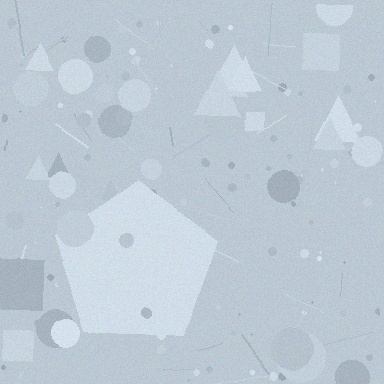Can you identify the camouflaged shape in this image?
The camouflaged shape is a pentagon.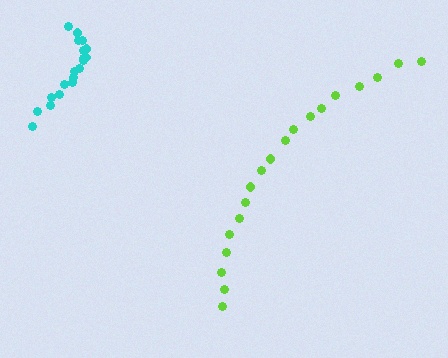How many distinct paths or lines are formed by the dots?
There are 2 distinct paths.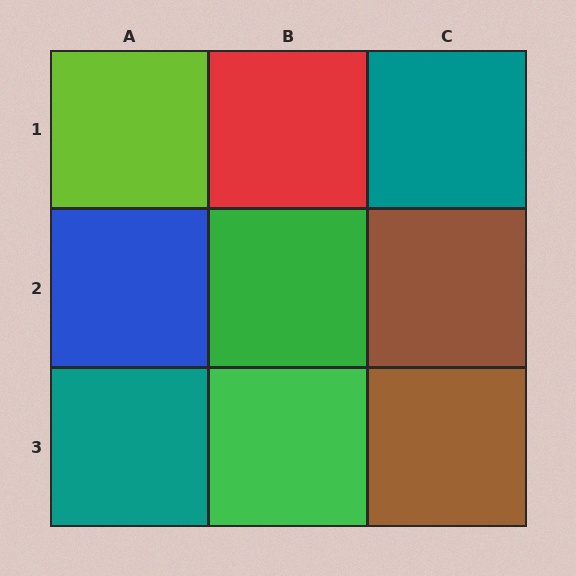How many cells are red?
1 cell is red.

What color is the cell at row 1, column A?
Lime.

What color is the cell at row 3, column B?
Green.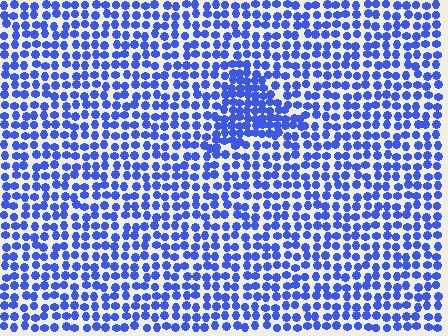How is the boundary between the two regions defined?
The boundary is defined by a change in element density (approximately 1.7x ratio). All elements are the same color, size, and shape.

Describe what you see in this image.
The image contains small blue elements arranged at two different densities. A triangle-shaped region is visible where the elements are more densely packed than the surrounding area.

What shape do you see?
I see a triangle.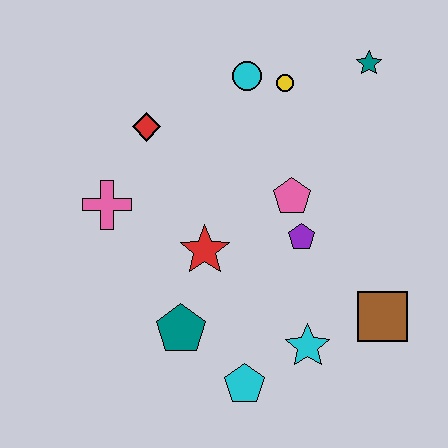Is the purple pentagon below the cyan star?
No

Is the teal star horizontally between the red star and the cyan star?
No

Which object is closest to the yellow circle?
The cyan circle is closest to the yellow circle.